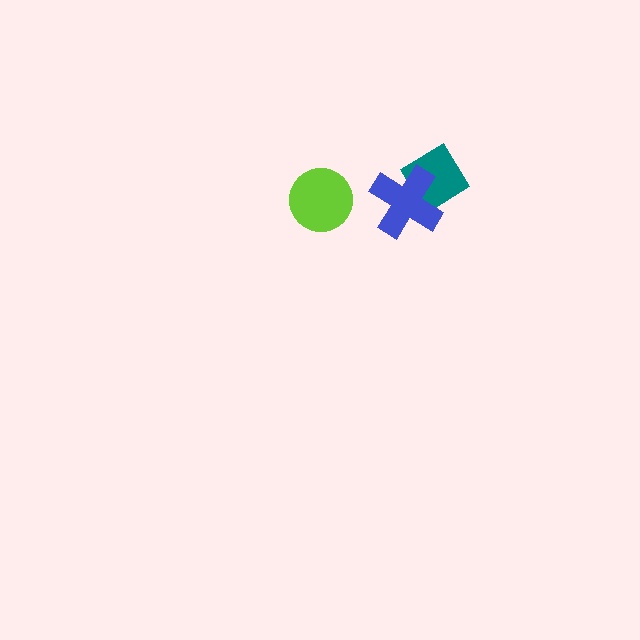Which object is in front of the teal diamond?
The blue cross is in front of the teal diamond.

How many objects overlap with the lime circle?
0 objects overlap with the lime circle.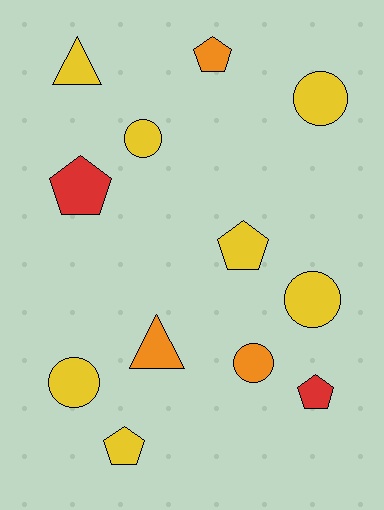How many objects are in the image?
There are 12 objects.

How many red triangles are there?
There are no red triangles.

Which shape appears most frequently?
Pentagon, with 5 objects.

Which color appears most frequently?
Yellow, with 7 objects.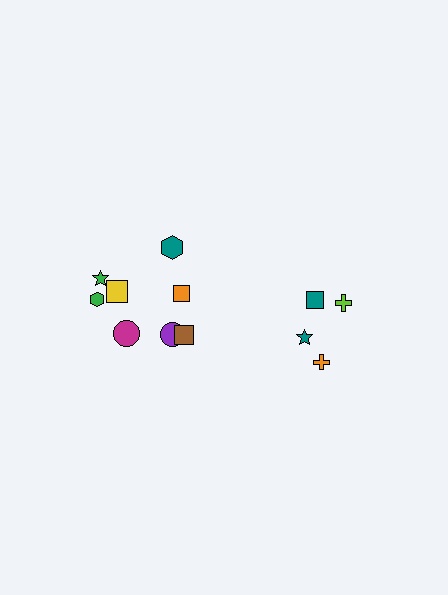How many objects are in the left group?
There are 8 objects.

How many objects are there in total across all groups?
There are 12 objects.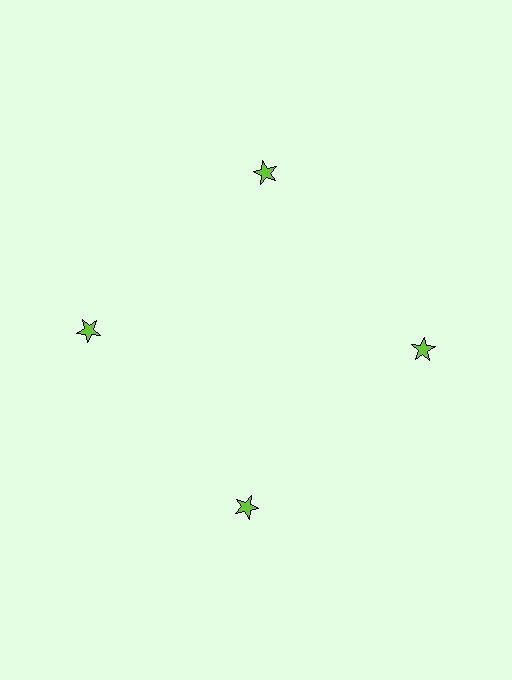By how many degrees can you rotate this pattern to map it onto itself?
The pattern maps onto itself every 90 degrees of rotation.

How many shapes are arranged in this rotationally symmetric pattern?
There are 4 shapes, arranged in 4 groups of 1.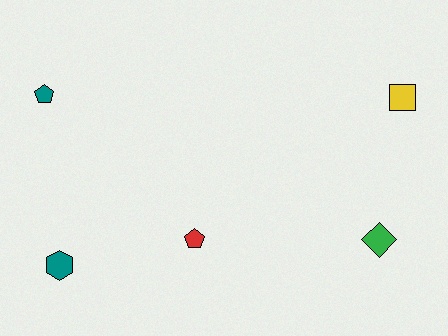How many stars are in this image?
There are no stars.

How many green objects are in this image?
There is 1 green object.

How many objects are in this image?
There are 5 objects.